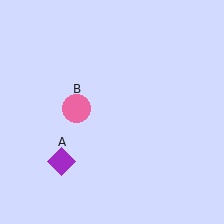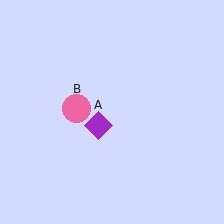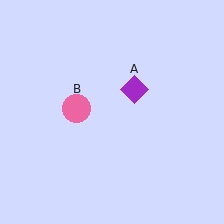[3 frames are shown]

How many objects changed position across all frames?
1 object changed position: purple diamond (object A).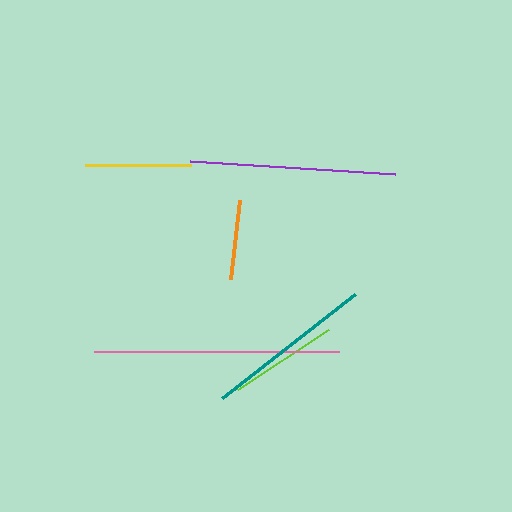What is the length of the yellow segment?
The yellow segment is approximately 106 pixels long.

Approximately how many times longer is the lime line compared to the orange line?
The lime line is approximately 1.4 times the length of the orange line.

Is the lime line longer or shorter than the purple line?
The purple line is longer than the lime line.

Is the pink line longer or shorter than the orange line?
The pink line is longer than the orange line.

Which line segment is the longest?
The pink line is the longest at approximately 245 pixels.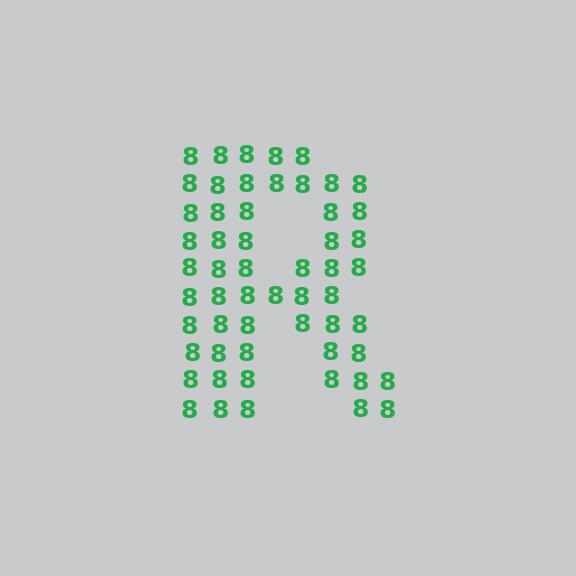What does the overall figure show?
The overall figure shows the letter R.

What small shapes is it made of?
It is made of small digit 8's.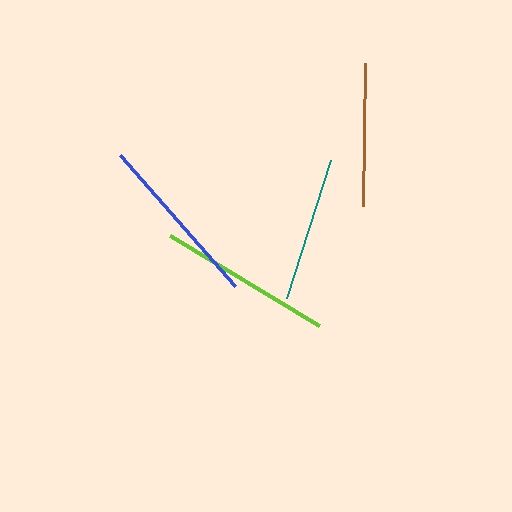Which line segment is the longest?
The blue line is the longest at approximately 175 pixels.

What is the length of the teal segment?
The teal segment is approximately 145 pixels long.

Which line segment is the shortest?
The brown line is the shortest at approximately 143 pixels.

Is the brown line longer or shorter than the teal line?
The teal line is longer than the brown line.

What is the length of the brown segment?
The brown segment is approximately 143 pixels long.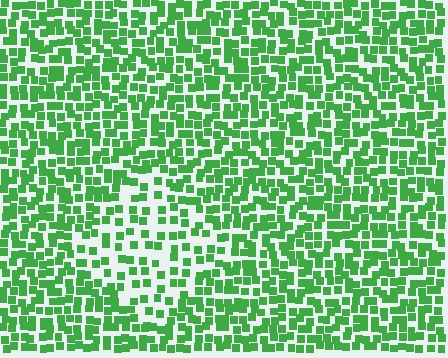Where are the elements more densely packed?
The elements are more densely packed outside the diamond boundary.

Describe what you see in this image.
The image contains small green elements arranged at two different densities. A diamond-shaped region is visible where the elements are less densely packed than the surrounding area.